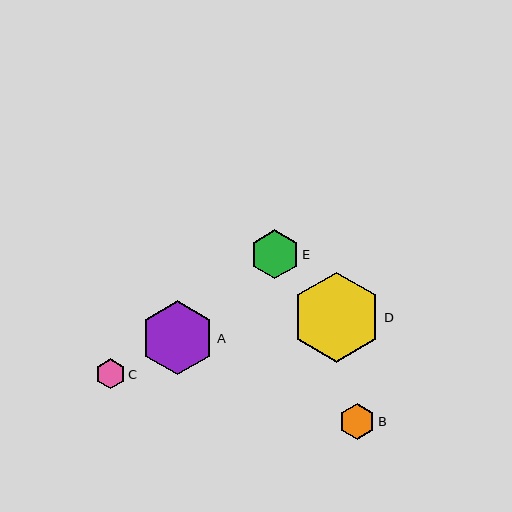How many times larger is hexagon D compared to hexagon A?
Hexagon D is approximately 1.2 times the size of hexagon A.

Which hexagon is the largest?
Hexagon D is the largest with a size of approximately 90 pixels.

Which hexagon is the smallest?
Hexagon C is the smallest with a size of approximately 30 pixels.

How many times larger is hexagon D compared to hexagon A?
Hexagon D is approximately 1.2 times the size of hexagon A.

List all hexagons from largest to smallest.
From largest to smallest: D, A, E, B, C.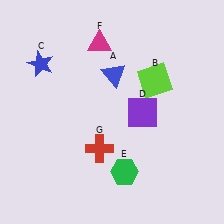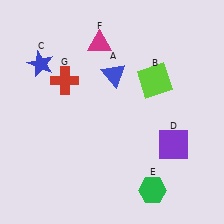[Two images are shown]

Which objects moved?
The objects that moved are: the purple square (D), the green hexagon (E), the red cross (G).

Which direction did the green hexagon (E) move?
The green hexagon (E) moved right.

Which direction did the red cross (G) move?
The red cross (G) moved up.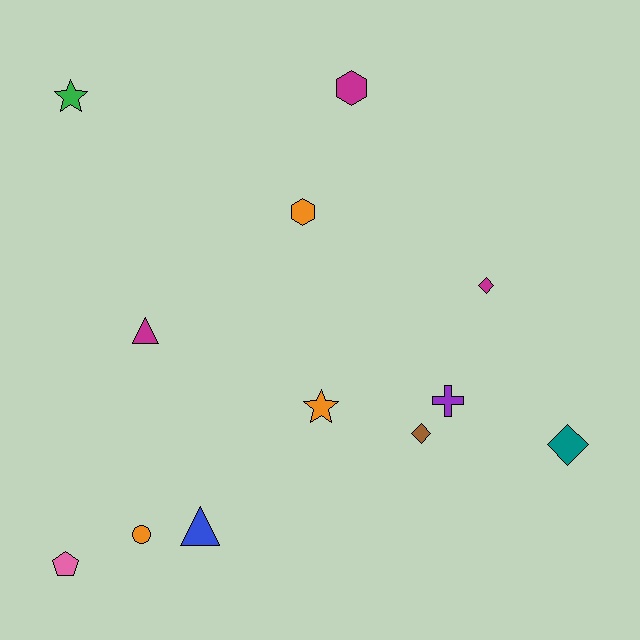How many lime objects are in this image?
There are no lime objects.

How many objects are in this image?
There are 12 objects.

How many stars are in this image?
There are 2 stars.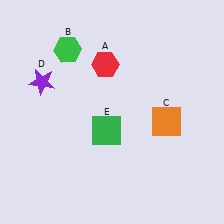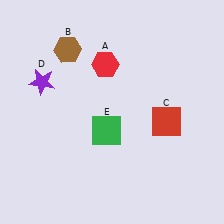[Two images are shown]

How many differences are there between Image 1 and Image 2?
There are 2 differences between the two images.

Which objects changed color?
B changed from green to brown. C changed from orange to red.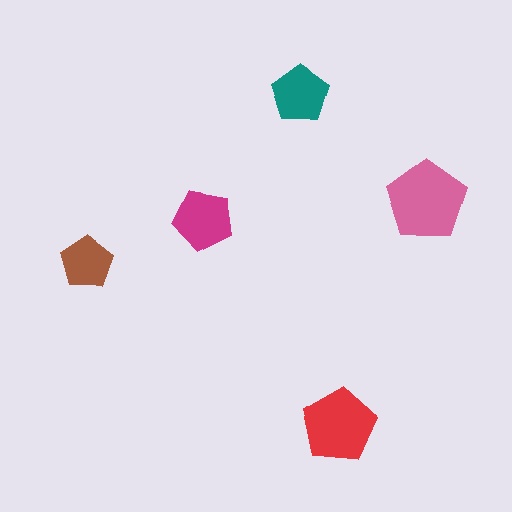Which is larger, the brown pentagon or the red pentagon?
The red one.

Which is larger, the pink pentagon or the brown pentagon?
The pink one.